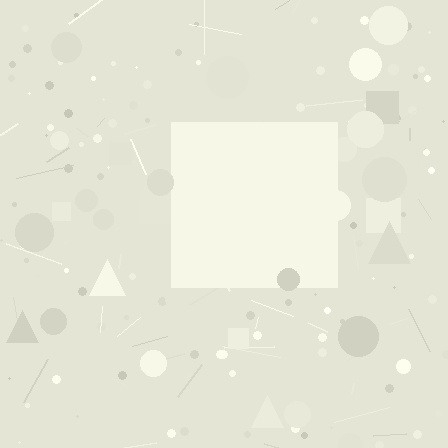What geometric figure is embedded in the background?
A square is embedded in the background.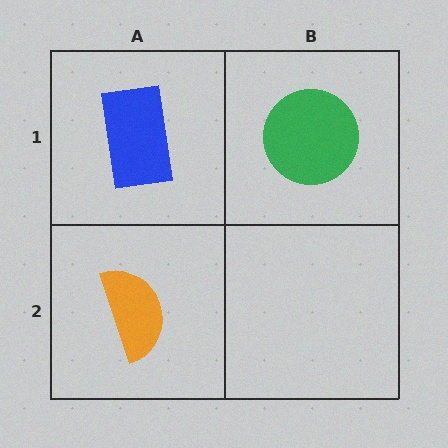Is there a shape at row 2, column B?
No, that cell is empty.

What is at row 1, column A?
A blue rectangle.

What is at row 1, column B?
A green circle.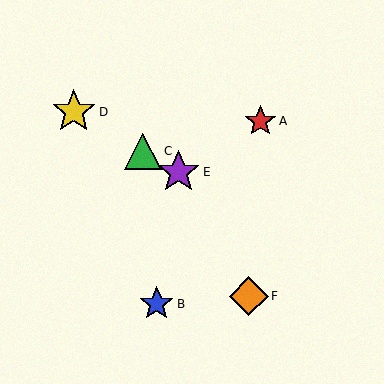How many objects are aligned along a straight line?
3 objects (C, D, E) are aligned along a straight line.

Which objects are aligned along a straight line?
Objects C, D, E are aligned along a straight line.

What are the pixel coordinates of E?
Object E is at (179, 172).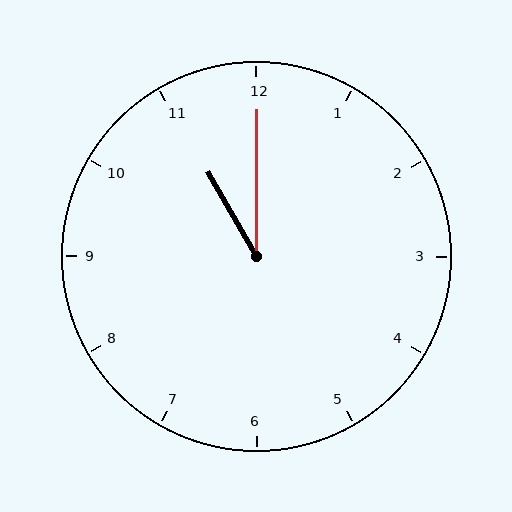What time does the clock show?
11:00.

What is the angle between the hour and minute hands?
Approximately 30 degrees.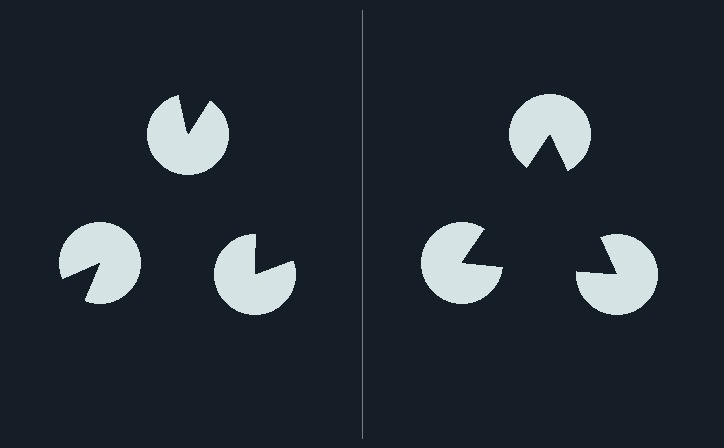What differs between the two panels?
The pac-man discs are positioned identically on both sides; only the wedge orientations differ. On the right they align to a triangle; on the left they are misaligned.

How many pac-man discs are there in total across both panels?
6 — 3 on each side.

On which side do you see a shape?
An illusory triangle appears on the right side. On the left side the wedge cuts are rotated, so no coherent shape forms.